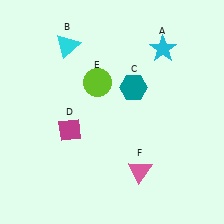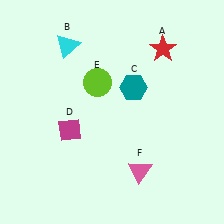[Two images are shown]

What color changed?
The star (A) changed from cyan in Image 1 to red in Image 2.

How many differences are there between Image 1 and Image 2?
There is 1 difference between the two images.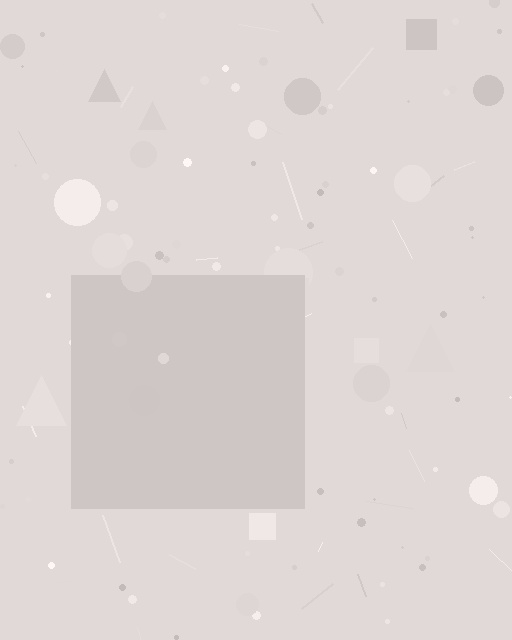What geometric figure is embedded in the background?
A square is embedded in the background.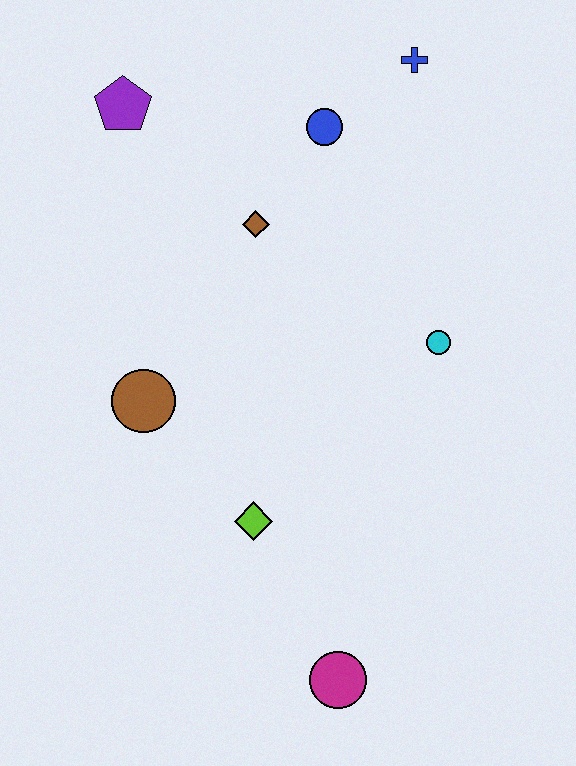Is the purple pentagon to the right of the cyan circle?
No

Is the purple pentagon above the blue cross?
No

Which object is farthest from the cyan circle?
The purple pentagon is farthest from the cyan circle.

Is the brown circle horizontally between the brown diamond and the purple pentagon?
Yes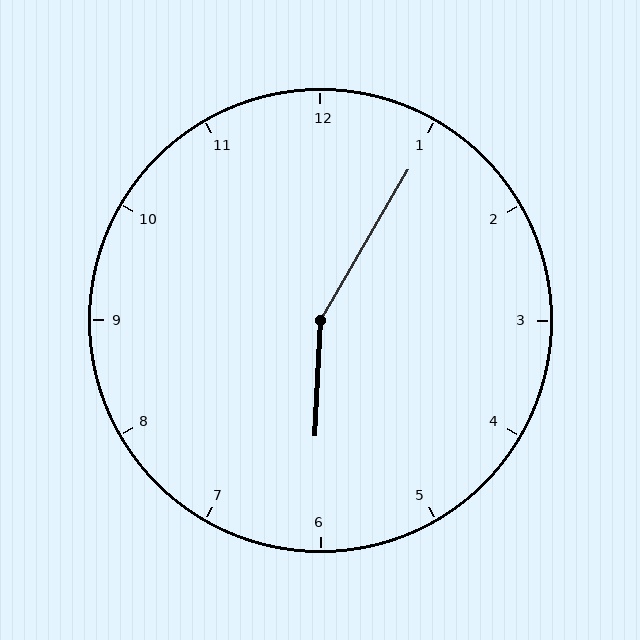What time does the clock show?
6:05.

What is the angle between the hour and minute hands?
Approximately 152 degrees.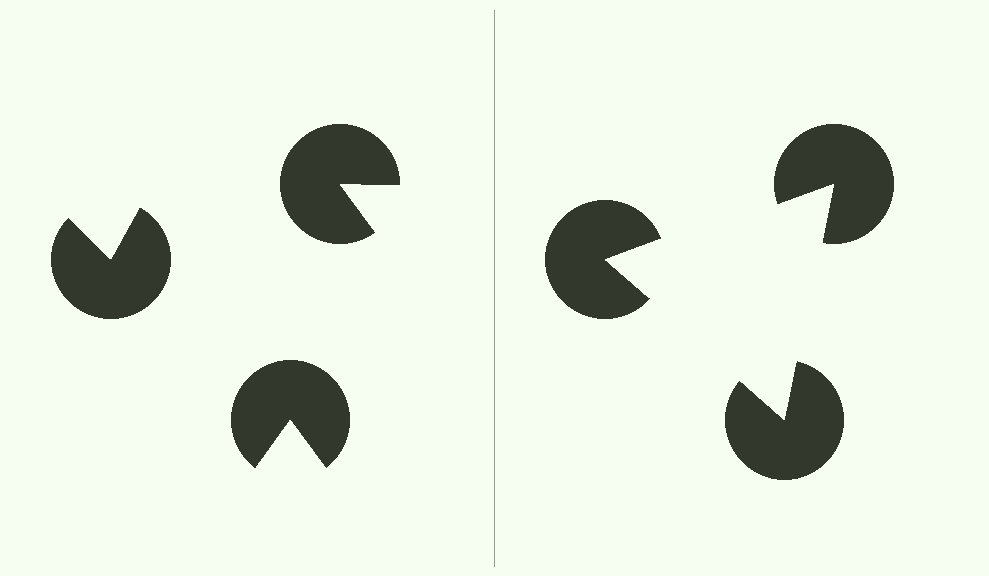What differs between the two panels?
The pac-man discs are positioned identically on both sides; only the wedge orientations differ. On the right they align to a triangle; on the left they are misaligned.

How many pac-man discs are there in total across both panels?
6 — 3 on each side.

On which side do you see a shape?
An illusory triangle appears on the right side. On the left side the wedge cuts are rotated, so no coherent shape forms.